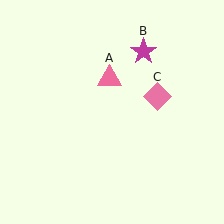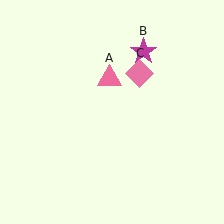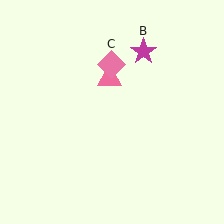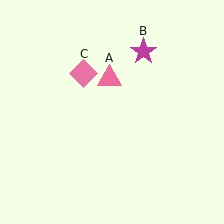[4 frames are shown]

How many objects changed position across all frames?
1 object changed position: pink diamond (object C).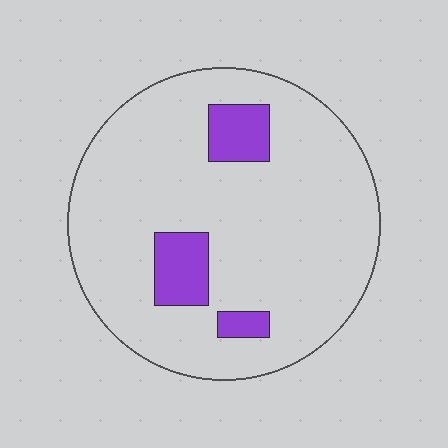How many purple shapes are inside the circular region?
3.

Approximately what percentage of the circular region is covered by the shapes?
Approximately 10%.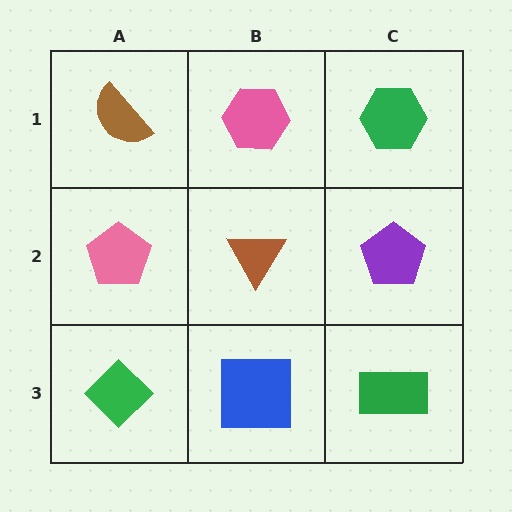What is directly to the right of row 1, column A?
A pink hexagon.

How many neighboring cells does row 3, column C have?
2.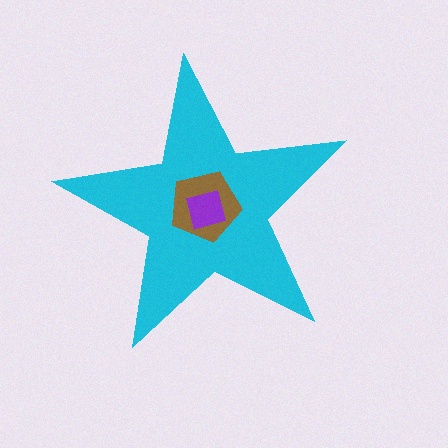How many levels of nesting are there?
3.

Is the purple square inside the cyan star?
Yes.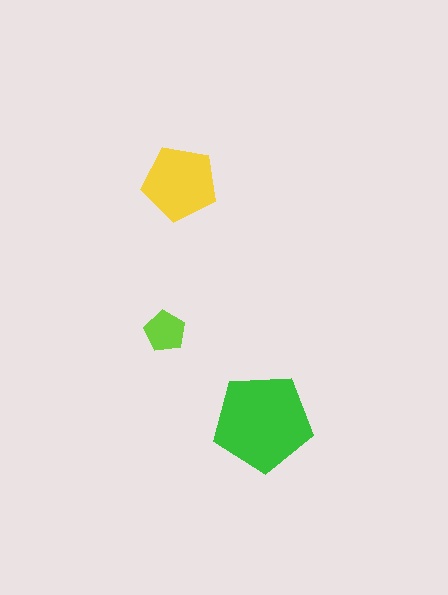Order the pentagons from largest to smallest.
the green one, the yellow one, the lime one.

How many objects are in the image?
There are 3 objects in the image.